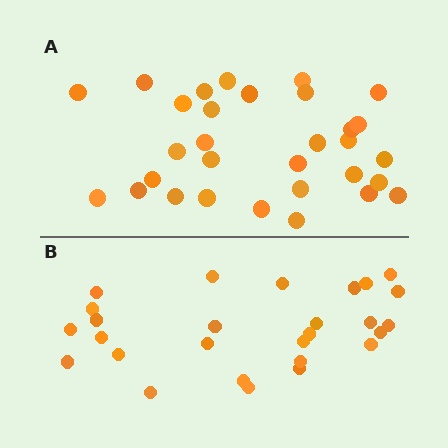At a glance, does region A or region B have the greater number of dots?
Region A (the top region) has more dots.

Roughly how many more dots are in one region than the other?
Region A has about 4 more dots than region B.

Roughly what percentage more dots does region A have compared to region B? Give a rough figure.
About 15% more.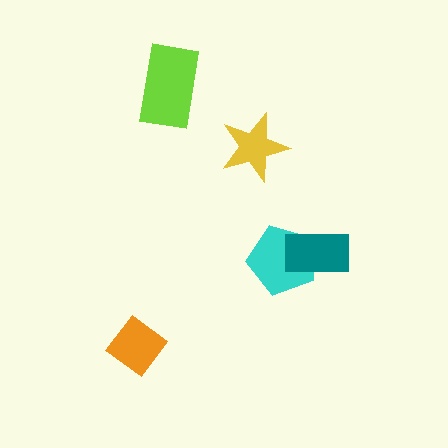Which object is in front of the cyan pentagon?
The teal rectangle is in front of the cyan pentagon.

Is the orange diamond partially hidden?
No, no other shape covers it.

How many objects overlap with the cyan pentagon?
1 object overlaps with the cyan pentagon.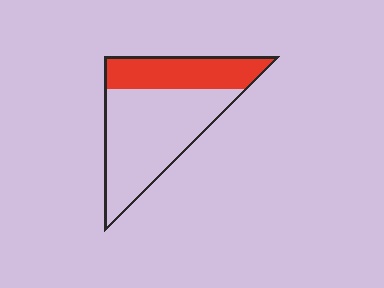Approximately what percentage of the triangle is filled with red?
Approximately 35%.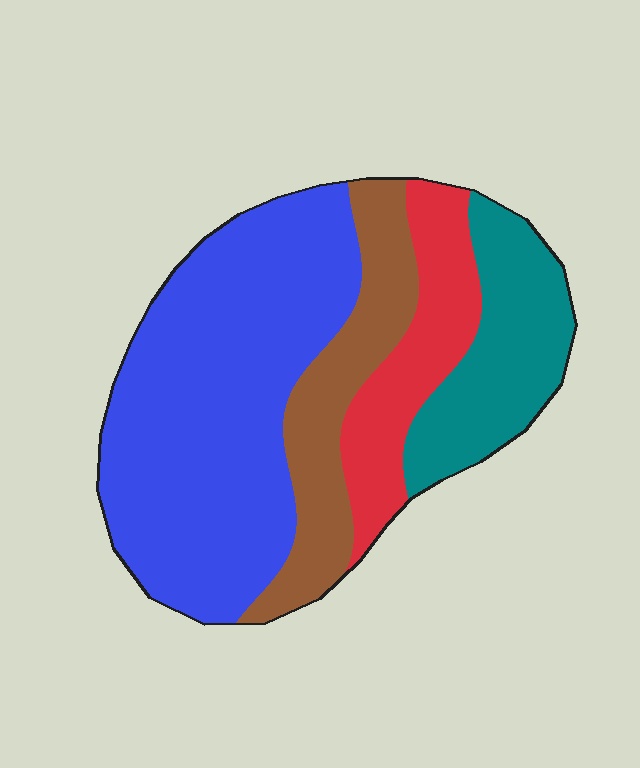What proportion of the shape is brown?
Brown covers about 20% of the shape.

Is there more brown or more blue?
Blue.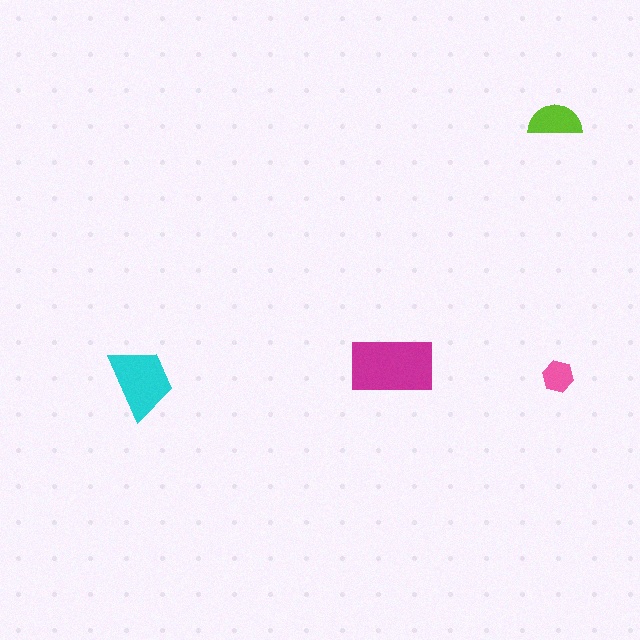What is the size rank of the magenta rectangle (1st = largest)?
1st.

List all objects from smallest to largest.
The pink hexagon, the lime semicircle, the cyan trapezoid, the magenta rectangle.